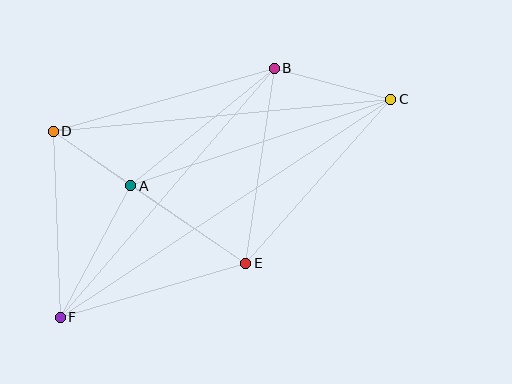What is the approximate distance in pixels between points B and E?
The distance between B and E is approximately 197 pixels.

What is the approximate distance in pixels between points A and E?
The distance between A and E is approximately 139 pixels.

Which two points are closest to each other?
Points A and D are closest to each other.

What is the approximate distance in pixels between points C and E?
The distance between C and E is approximately 219 pixels.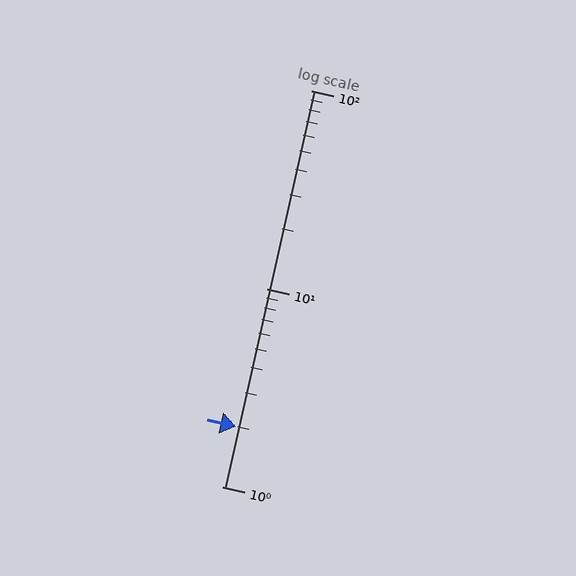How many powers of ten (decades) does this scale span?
The scale spans 2 decades, from 1 to 100.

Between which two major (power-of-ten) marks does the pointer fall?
The pointer is between 1 and 10.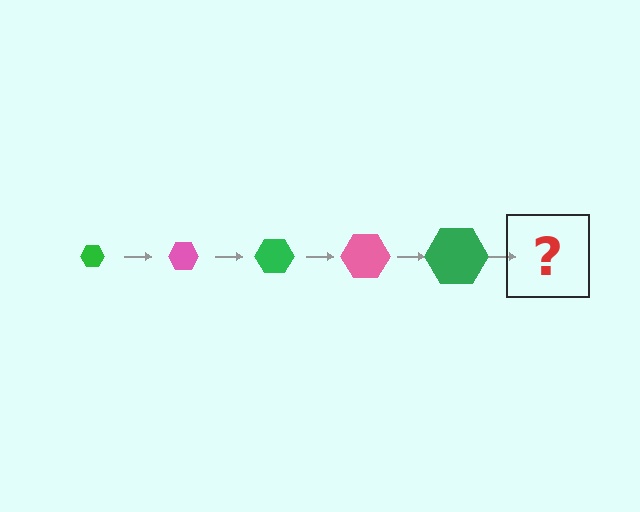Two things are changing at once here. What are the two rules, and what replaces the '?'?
The two rules are that the hexagon grows larger each step and the color cycles through green and pink. The '?' should be a pink hexagon, larger than the previous one.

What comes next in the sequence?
The next element should be a pink hexagon, larger than the previous one.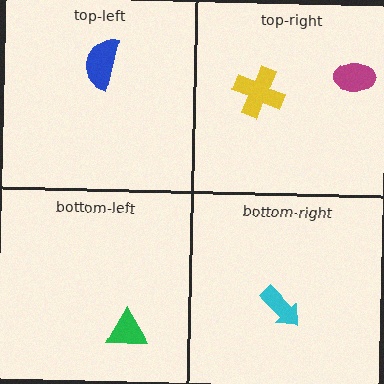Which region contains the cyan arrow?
The bottom-right region.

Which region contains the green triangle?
The bottom-left region.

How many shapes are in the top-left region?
1.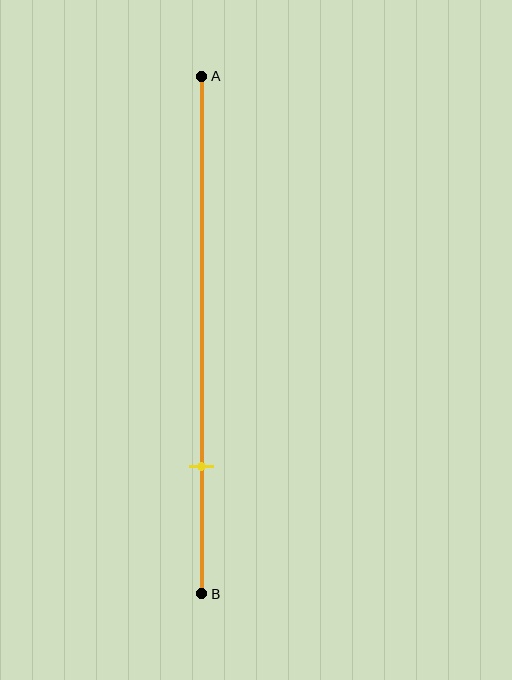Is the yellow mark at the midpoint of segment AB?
No, the mark is at about 75% from A, not at the 50% midpoint.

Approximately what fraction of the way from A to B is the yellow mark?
The yellow mark is approximately 75% of the way from A to B.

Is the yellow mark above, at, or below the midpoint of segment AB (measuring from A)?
The yellow mark is below the midpoint of segment AB.